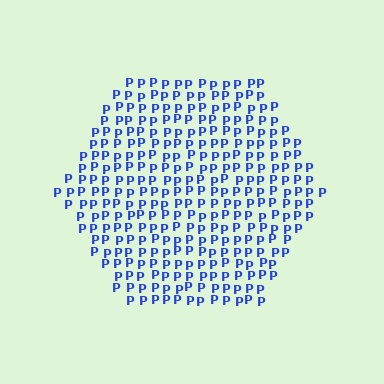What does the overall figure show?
The overall figure shows a hexagon.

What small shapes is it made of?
It is made of small letter P's.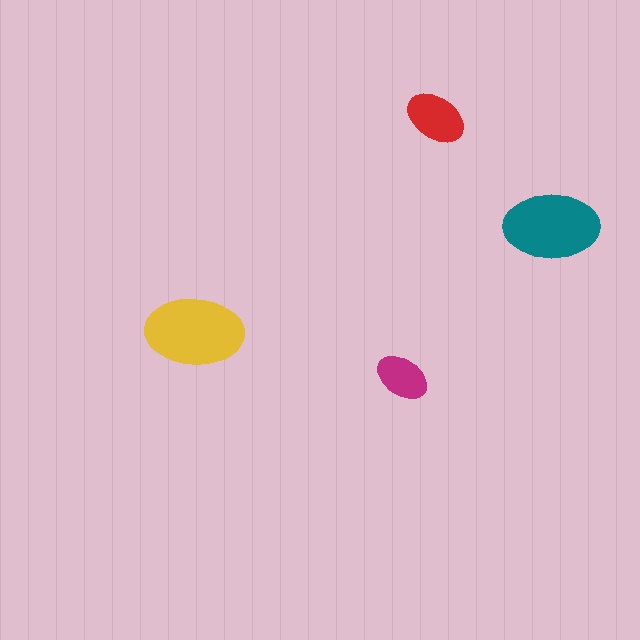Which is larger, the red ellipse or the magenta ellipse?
The red one.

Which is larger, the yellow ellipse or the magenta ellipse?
The yellow one.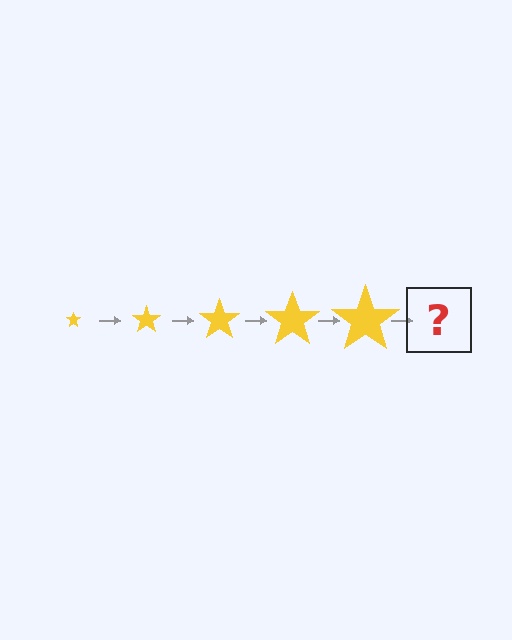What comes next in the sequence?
The next element should be a yellow star, larger than the previous one.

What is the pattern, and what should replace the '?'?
The pattern is that the star gets progressively larger each step. The '?' should be a yellow star, larger than the previous one.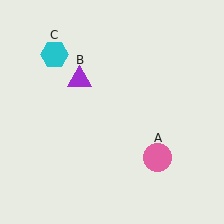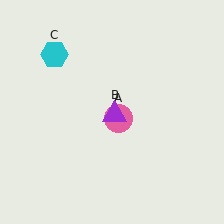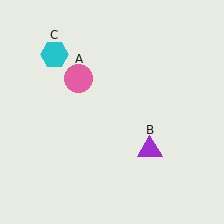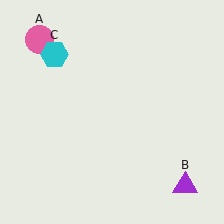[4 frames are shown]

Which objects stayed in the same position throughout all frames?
Cyan hexagon (object C) remained stationary.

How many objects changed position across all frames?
2 objects changed position: pink circle (object A), purple triangle (object B).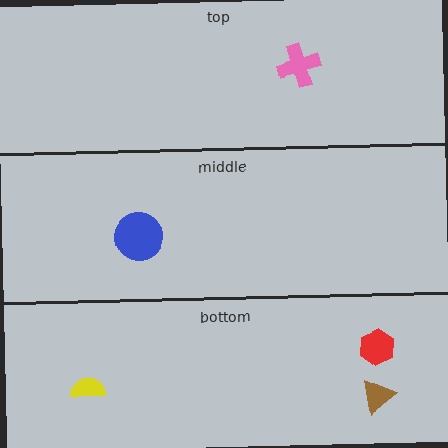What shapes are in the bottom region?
The brown triangle, the red hexagon, the yellow semicircle.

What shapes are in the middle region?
The blue circle.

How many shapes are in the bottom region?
3.